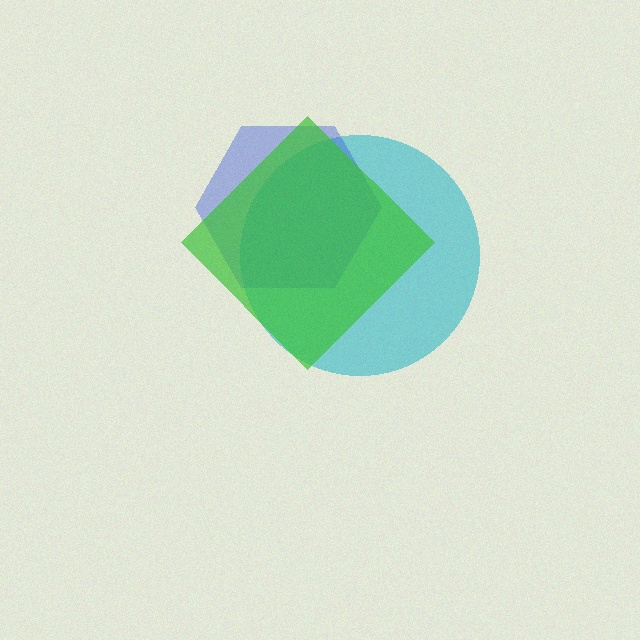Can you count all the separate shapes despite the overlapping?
Yes, there are 3 separate shapes.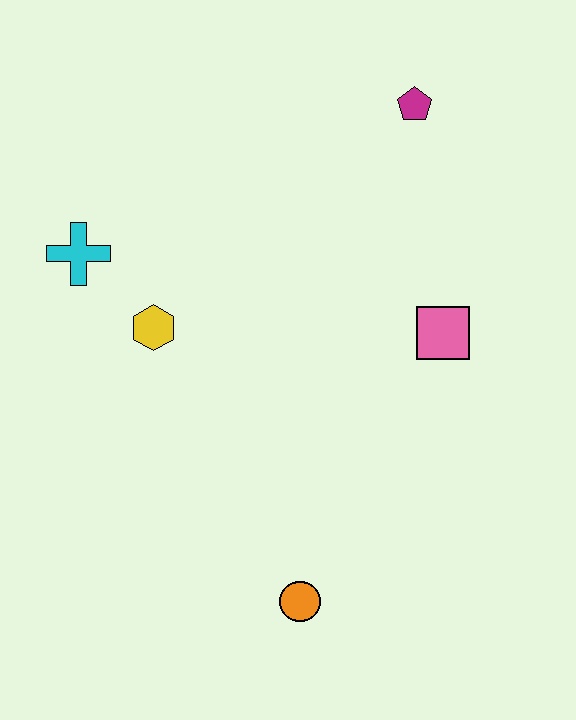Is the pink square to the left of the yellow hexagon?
No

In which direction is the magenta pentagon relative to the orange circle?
The magenta pentagon is above the orange circle.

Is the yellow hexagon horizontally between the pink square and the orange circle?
No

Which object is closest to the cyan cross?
The yellow hexagon is closest to the cyan cross.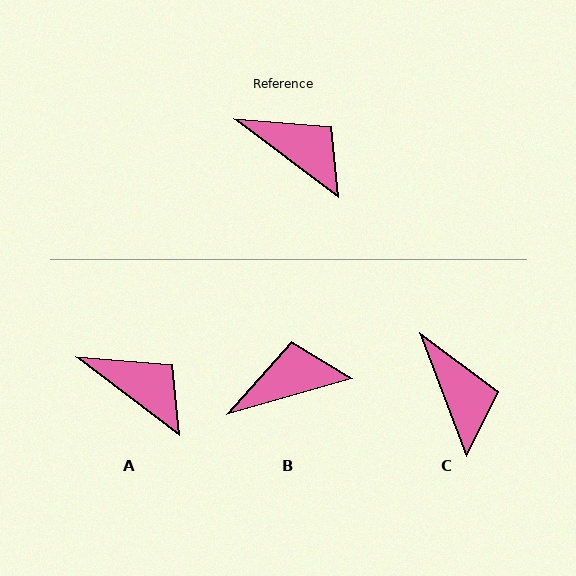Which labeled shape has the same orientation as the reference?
A.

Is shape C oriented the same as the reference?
No, it is off by about 32 degrees.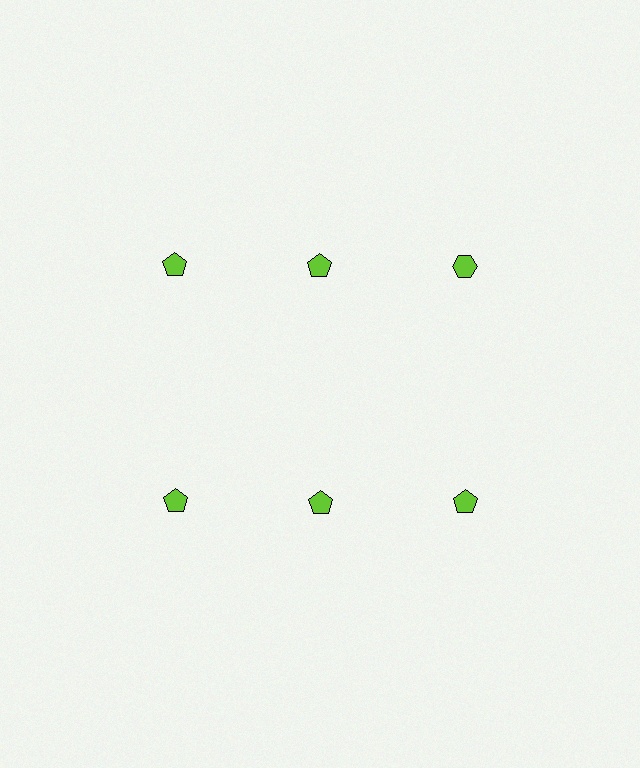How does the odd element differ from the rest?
It has a different shape: hexagon instead of pentagon.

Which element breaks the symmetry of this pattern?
The lime hexagon in the top row, center column breaks the symmetry. All other shapes are lime pentagons.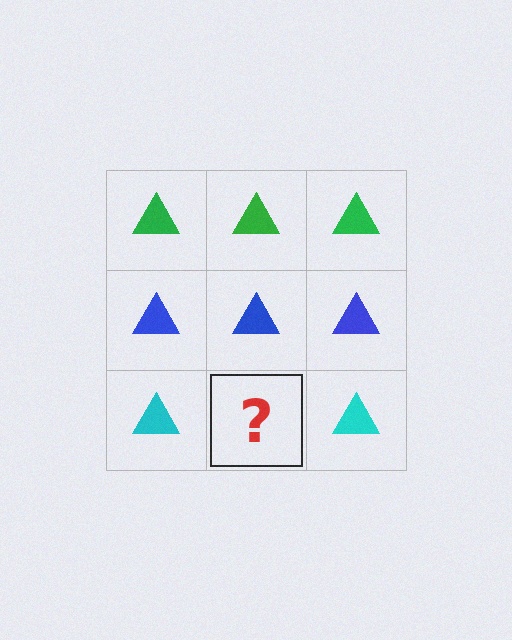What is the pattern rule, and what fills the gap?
The rule is that each row has a consistent color. The gap should be filled with a cyan triangle.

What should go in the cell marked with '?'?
The missing cell should contain a cyan triangle.